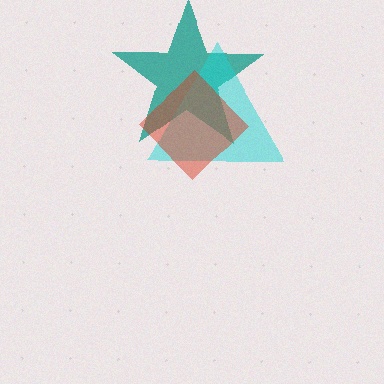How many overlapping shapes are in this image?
There are 3 overlapping shapes in the image.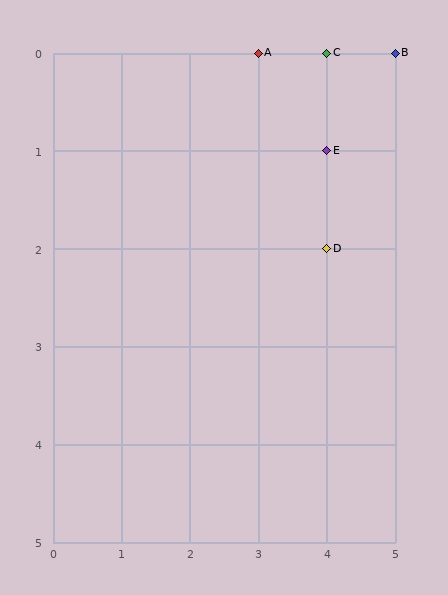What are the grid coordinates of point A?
Point A is at grid coordinates (3, 0).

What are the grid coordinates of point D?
Point D is at grid coordinates (4, 2).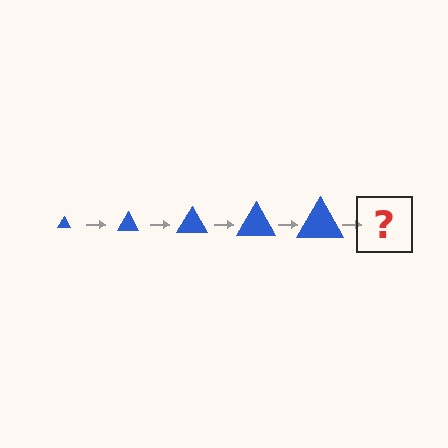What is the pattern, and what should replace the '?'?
The pattern is that the triangle gets progressively larger each step. The '?' should be a blue triangle, larger than the previous one.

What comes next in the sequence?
The next element should be a blue triangle, larger than the previous one.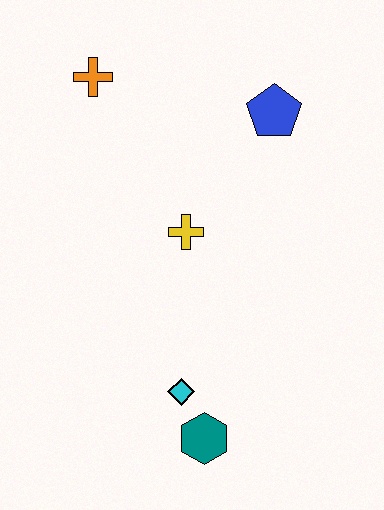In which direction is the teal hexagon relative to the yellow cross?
The teal hexagon is below the yellow cross.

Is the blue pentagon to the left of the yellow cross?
No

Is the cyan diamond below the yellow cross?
Yes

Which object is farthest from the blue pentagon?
The teal hexagon is farthest from the blue pentagon.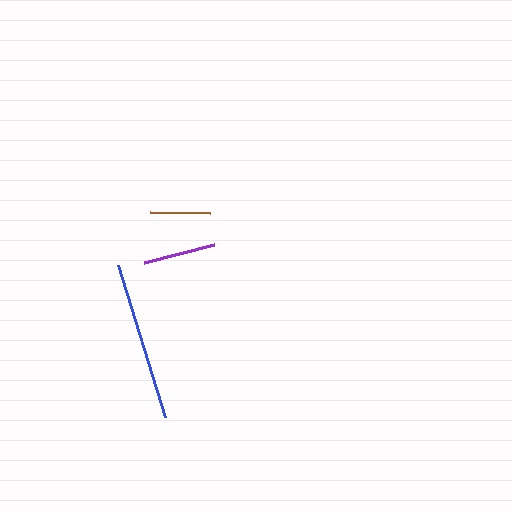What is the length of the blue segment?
The blue segment is approximately 159 pixels long.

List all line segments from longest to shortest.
From longest to shortest: blue, purple, brown.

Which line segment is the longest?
The blue line is the longest at approximately 159 pixels.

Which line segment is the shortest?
The brown line is the shortest at approximately 60 pixels.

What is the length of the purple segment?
The purple segment is approximately 73 pixels long.